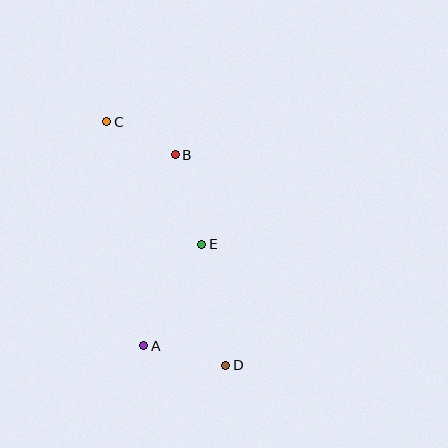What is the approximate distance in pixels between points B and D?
The distance between B and D is approximately 216 pixels.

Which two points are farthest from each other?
Points C and D are farthest from each other.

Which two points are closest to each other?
Points B and C are closest to each other.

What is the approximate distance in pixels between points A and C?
The distance between A and C is approximately 227 pixels.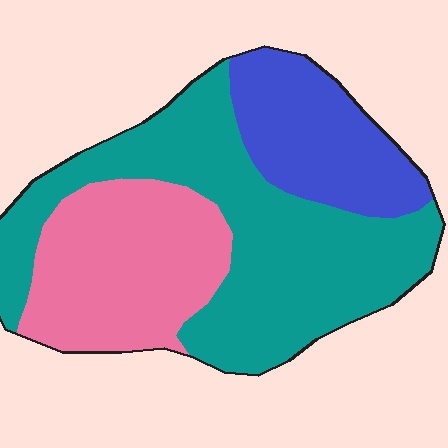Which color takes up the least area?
Blue, at roughly 20%.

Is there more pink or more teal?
Teal.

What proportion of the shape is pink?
Pink takes up about one third (1/3) of the shape.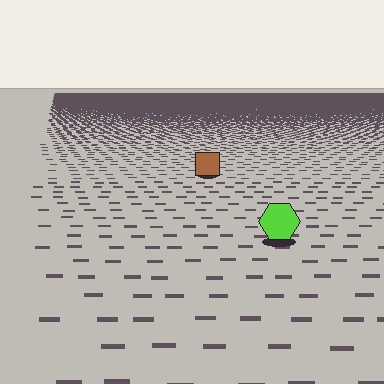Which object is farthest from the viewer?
The brown square is farthest from the viewer. It appears smaller and the ground texture around it is denser.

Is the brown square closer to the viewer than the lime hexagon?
No. The lime hexagon is closer — you can tell from the texture gradient: the ground texture is coarser near it.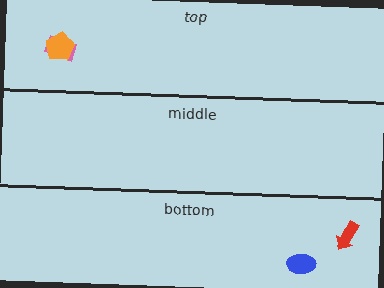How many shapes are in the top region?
2.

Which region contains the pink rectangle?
The top region.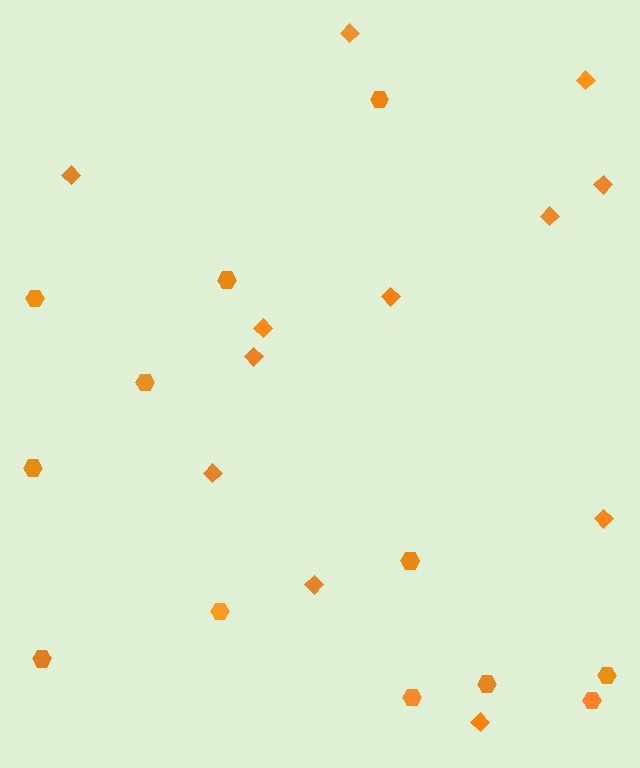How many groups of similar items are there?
There are 2 groups: one group of hexagons (12) and one group of diamonds (12).